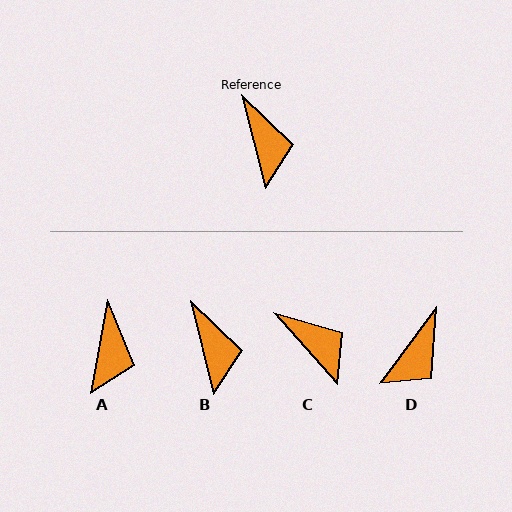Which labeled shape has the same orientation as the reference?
B.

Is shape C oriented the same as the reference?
No, it is off by about 28 degrees.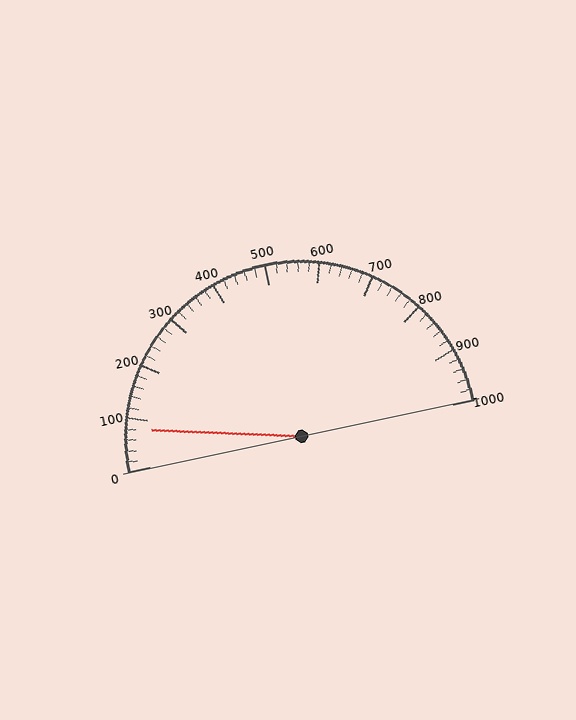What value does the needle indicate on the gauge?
The needle indicates approximately 80.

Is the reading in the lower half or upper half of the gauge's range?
The reading is in the lower half of the range (0 to 1000).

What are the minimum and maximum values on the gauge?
The gauge ranges from 0 to 1000.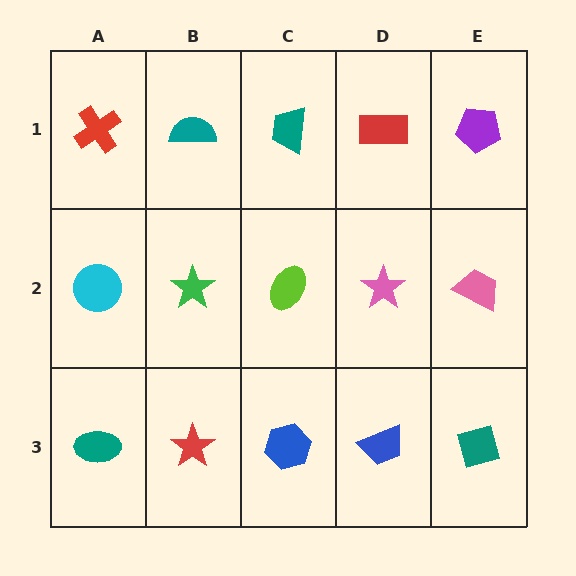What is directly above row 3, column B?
A green star.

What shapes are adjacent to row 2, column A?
A red cross (row 1, column A), a teal ellipse (row 3, column A), a green star (row 2, column B).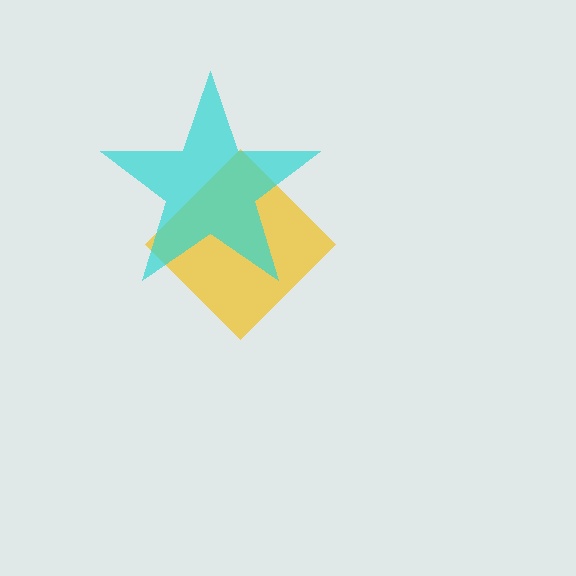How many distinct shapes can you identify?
There are 2 distinct shapes: a yellow diamond, a cyan star.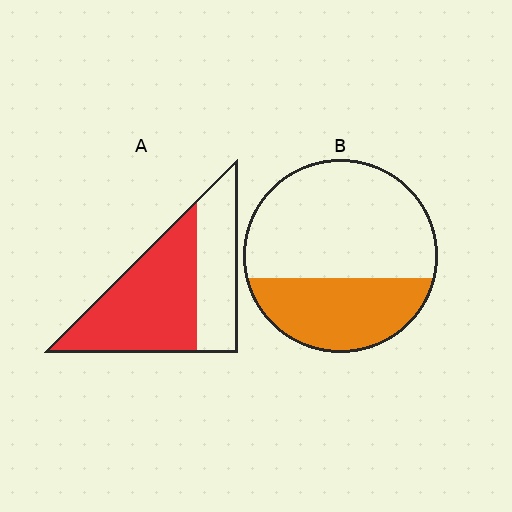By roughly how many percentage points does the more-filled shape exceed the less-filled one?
By roughly 25 percentage points (A over B).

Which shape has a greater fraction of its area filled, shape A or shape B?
Shape A.